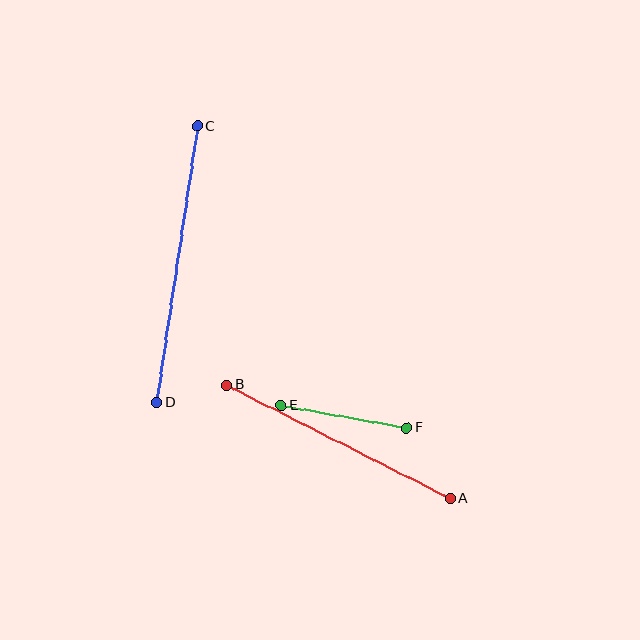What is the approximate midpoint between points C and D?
The midpoint is at approximately (177, 264) pixels.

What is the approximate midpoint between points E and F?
The midpoint is at approximately (344, 416) pixels.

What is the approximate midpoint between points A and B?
The midpoint is at approximately (339, 442) pixels.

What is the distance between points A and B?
The distance is approximately 251 pixels.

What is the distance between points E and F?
The distance is approximately 128 pixels.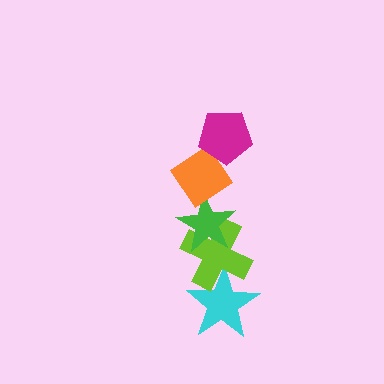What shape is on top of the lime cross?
The green star is on top of the lime cross.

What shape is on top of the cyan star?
The lime cross is on top of the cyan star.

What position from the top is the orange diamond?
The orange diamond is 2nd from the top.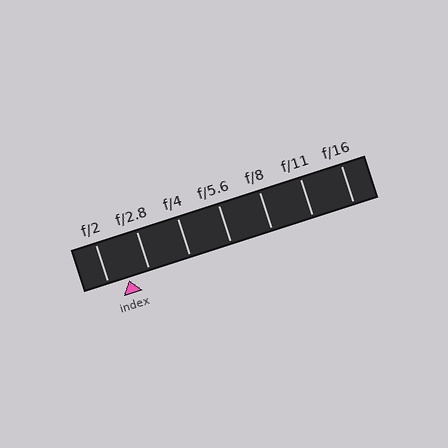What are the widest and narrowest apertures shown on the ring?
The widest aperture shown is f/2 and the narrowest is f/16.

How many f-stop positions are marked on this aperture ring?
There are 7 f-stop positions marked.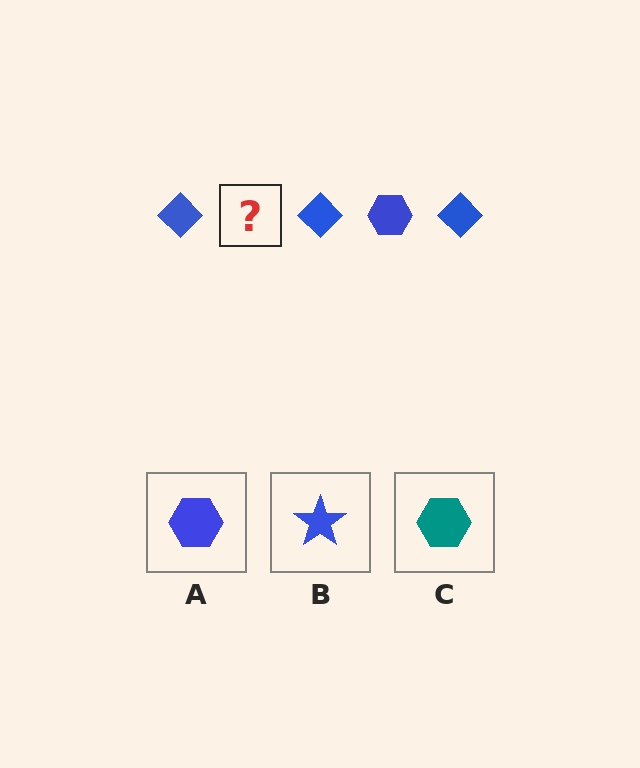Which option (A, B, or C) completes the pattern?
A.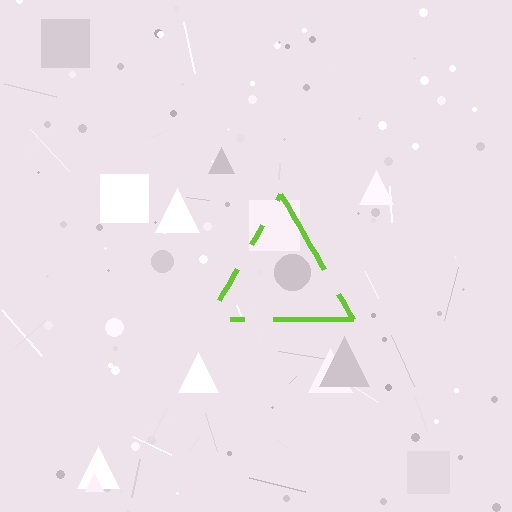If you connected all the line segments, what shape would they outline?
They would outline a triangle.